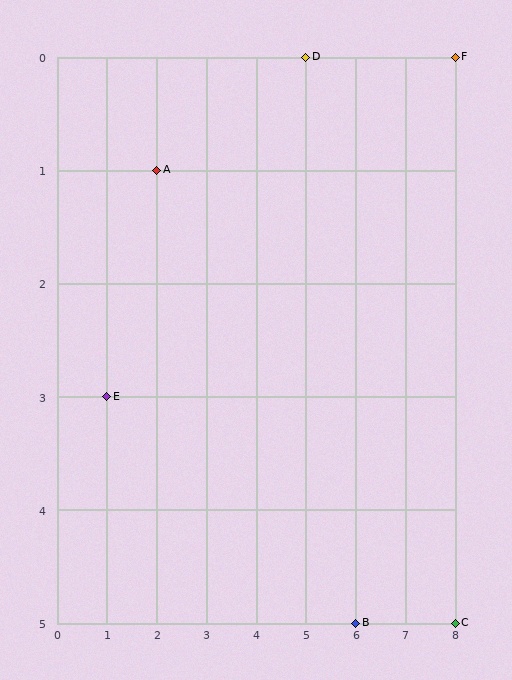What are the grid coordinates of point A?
Point A is at grid coordinates (2, 1).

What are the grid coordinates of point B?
Point B is at grid coordinates (6, 5).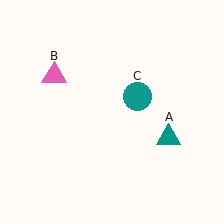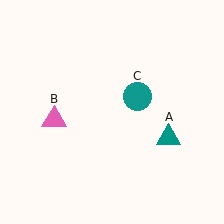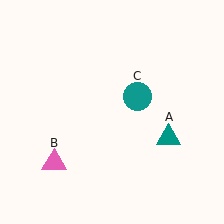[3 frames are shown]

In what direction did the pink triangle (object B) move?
The pink triangle (object B) moved down.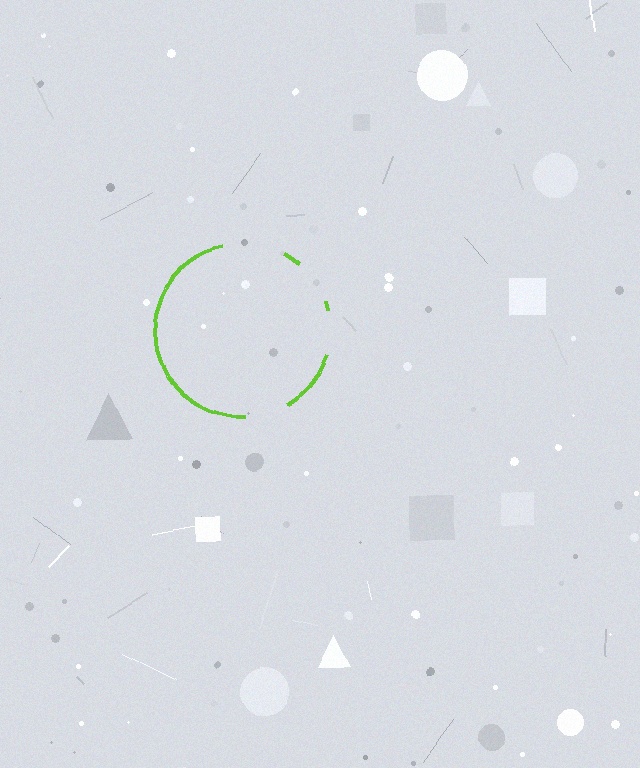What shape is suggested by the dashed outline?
The dashed outline suggests a circle.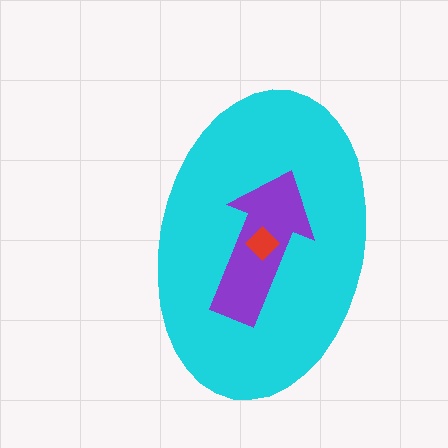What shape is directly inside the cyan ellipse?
The purple arrow.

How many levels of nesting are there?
3.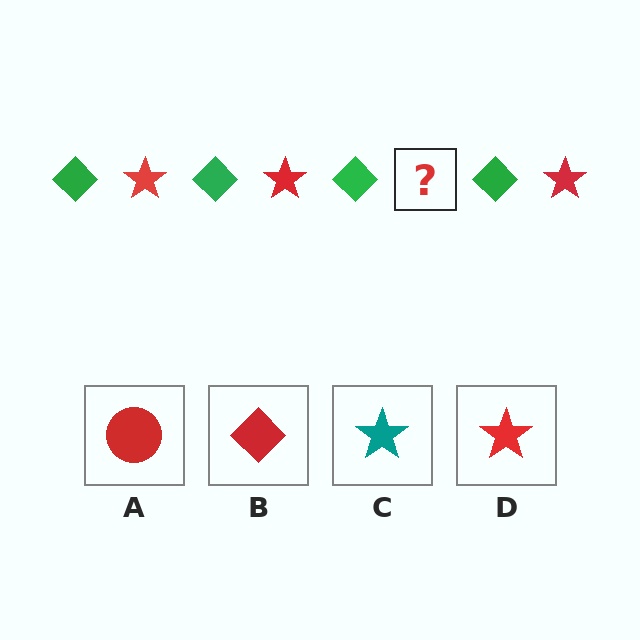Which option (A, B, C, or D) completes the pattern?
D.